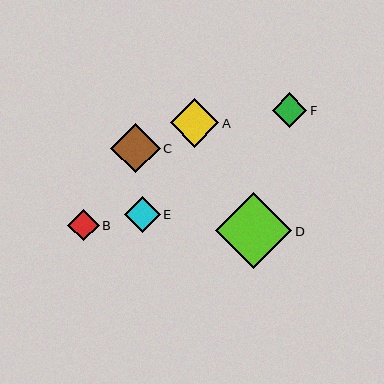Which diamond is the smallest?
Diamond B is the smallest with a size of approximately 32 pixels.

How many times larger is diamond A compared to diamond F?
Diamond A is approximately 1.4 times the size of diamond F.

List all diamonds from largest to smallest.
From largest to smallest: D, C, A, E, F, B.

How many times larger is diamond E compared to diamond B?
Diamond E is approximately 1.1 times the size of diamond B.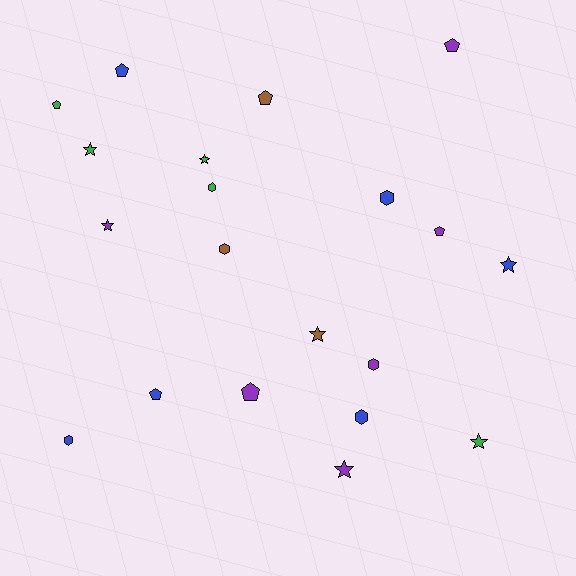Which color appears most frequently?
Blue, with 6 objects.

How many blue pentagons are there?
There are 2 blue pentagons.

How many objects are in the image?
There are 20 objects.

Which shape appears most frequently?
Pentagon, with 7 objects.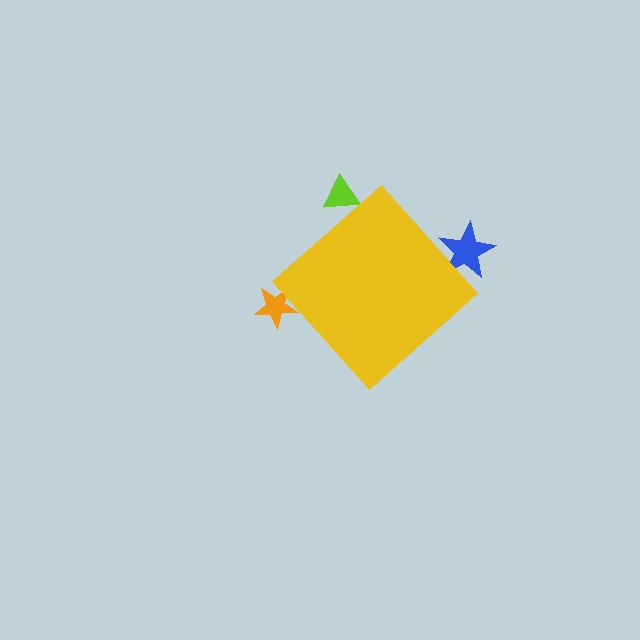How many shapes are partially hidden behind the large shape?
3 shapes are partially hidden.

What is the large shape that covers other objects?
A yellow diamond.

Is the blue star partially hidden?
Yes, the blue star is partially hidden behind the yellow diamond.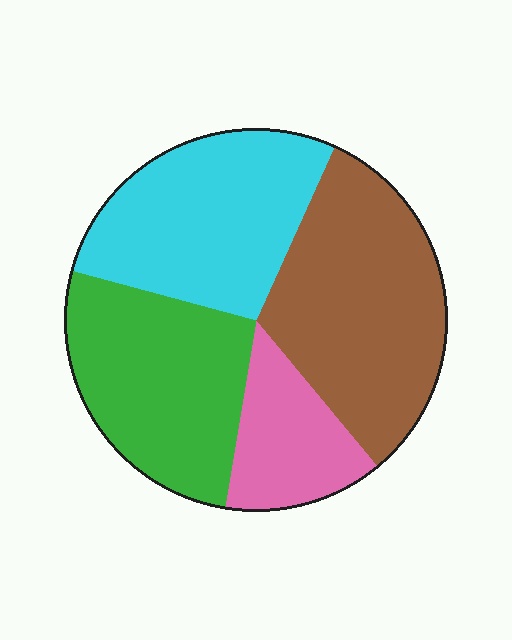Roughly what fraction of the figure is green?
Green takes up about one quarter (1/4) of the figure.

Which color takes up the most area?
Brown, at roughly 30%.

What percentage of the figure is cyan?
Cyan covers around 30% of the figure.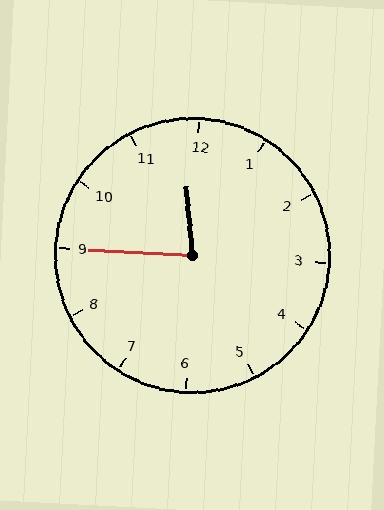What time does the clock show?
11:45.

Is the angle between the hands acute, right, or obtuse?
It is acute.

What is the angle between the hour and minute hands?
Approximately 82 degrees.